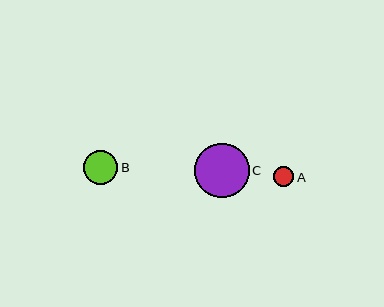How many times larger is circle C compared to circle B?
Circle C is approximately 1.6 times the size of circle B.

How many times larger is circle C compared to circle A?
Circle C is approximately 2.7 times the size of circle A.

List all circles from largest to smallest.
From largest to smallest: C, B, A.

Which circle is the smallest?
Circle A is the smallest with a size of approximately 21 pixels.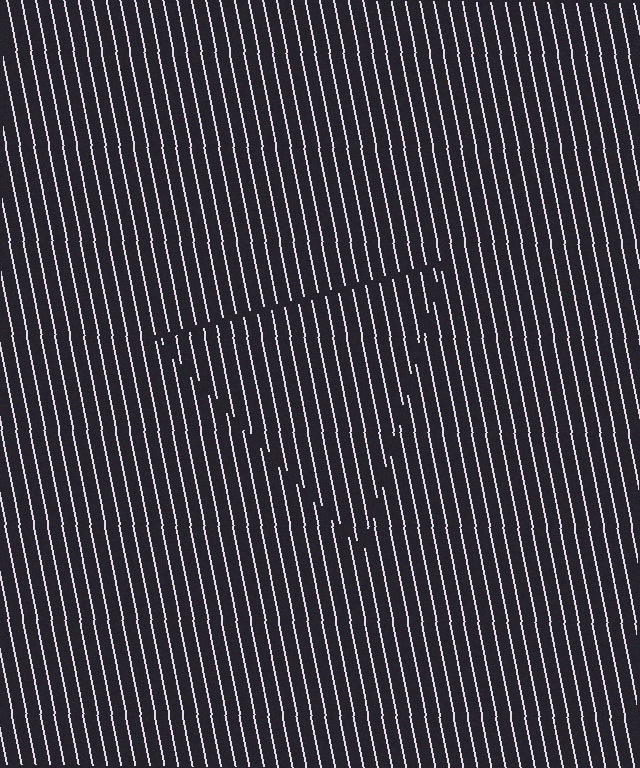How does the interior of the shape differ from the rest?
The interior of the shape contains the same grating, shifted by half a period — the contour is defined by the phase discontinuity where line-ends from the inner and outer gratings abut.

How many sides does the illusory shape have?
3 sides — the line-ends trace a triangle.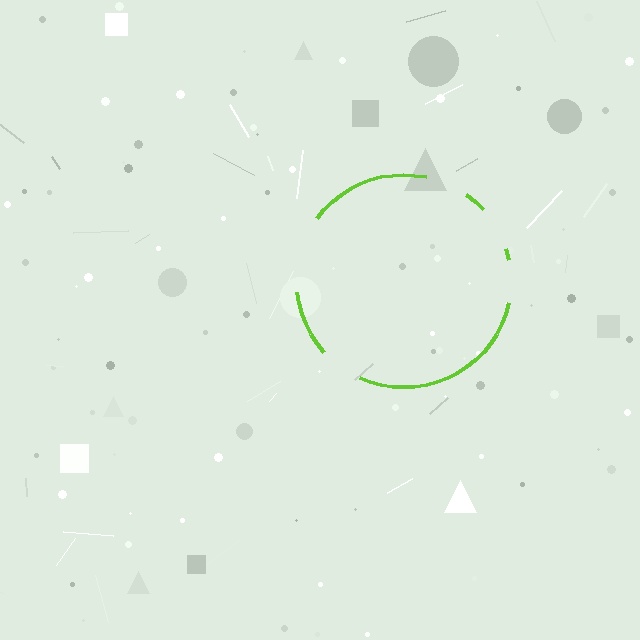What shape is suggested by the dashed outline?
The dashed outline suggests a circle.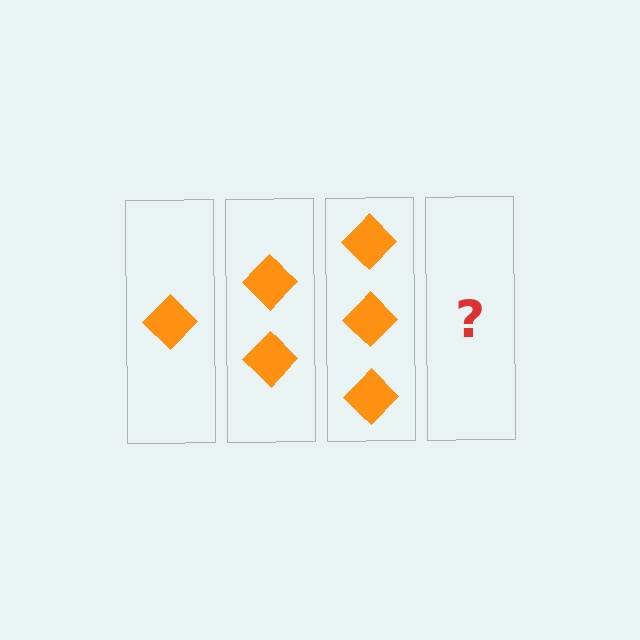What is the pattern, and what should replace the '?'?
The pattern is that each step adds one more diamond. The '?' should be 4 diamonds.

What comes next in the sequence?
The next element should be 4 diamonds.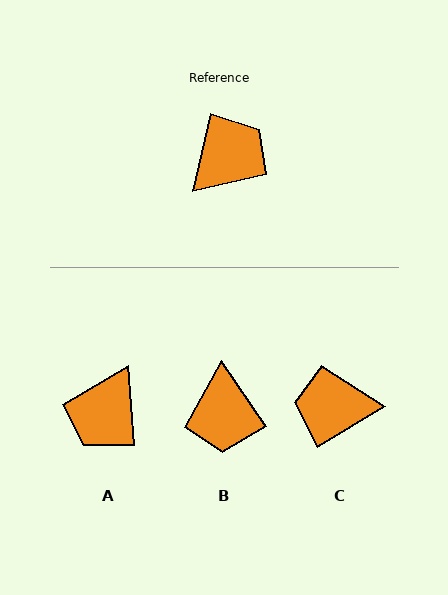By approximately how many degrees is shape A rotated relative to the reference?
Approximately 163 degrees clockwise.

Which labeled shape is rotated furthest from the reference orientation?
A, about 163 degrees away.